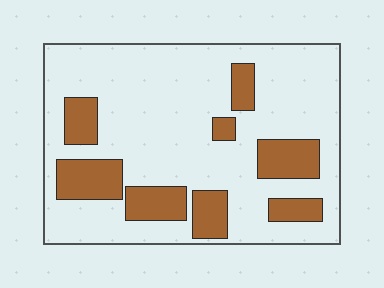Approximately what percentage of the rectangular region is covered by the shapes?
Approximately 25%.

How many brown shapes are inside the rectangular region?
8.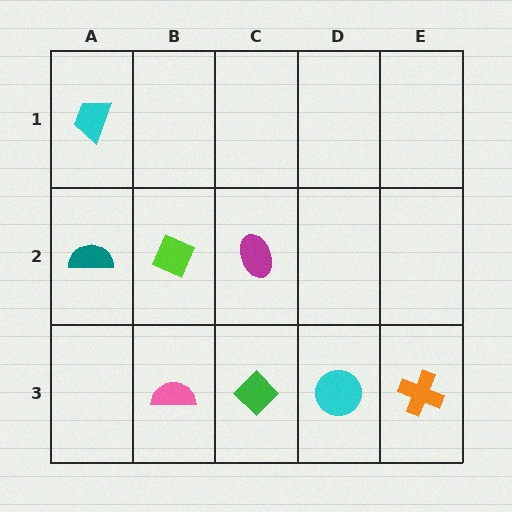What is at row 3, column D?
A cyan circle.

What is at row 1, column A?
A cyan trapezoid.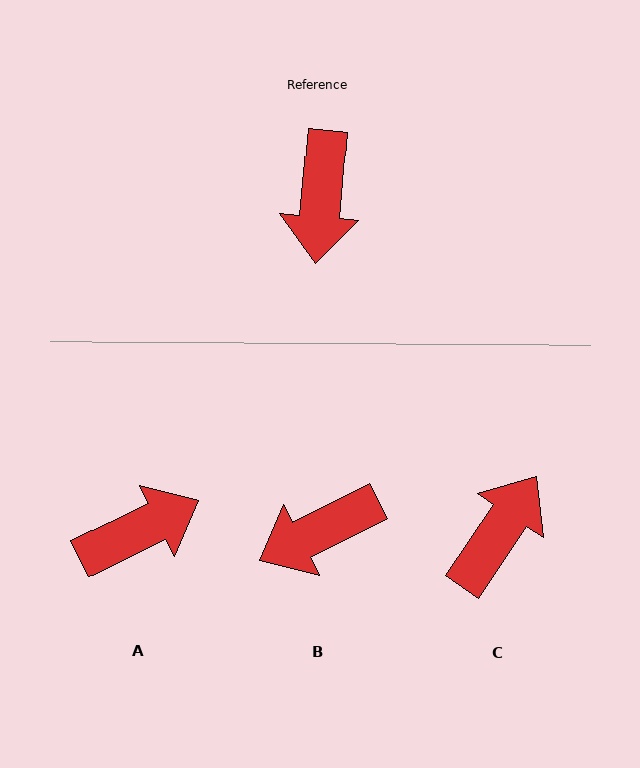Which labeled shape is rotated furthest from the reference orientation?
C, about 151 degrees away.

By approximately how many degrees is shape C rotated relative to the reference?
Approximately 151 degrees counter-clockwise.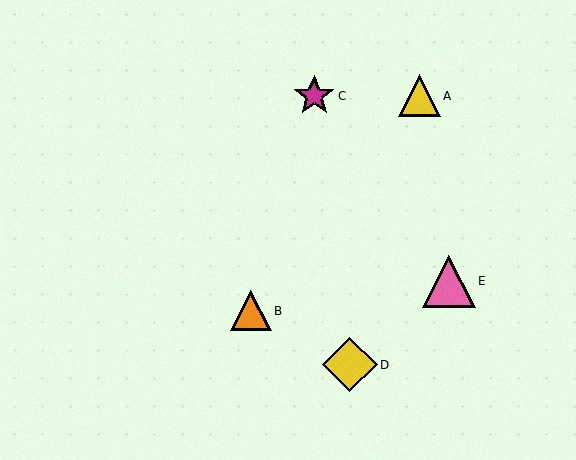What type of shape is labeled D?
Shape D is a yellow diamond.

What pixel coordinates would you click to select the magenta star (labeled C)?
Click at (314, 96) to select the magenta star C.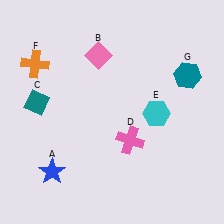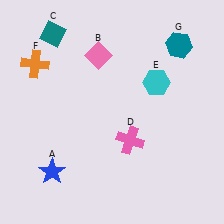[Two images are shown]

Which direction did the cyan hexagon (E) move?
The cyan hexagon (E) moved up.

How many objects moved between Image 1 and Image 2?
3 objects moved between the two images.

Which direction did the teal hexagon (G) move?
The teal hexagon (G) moved up.